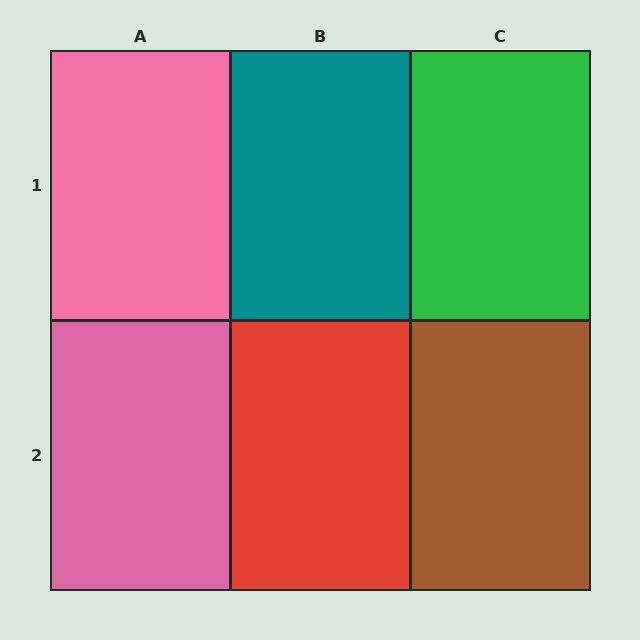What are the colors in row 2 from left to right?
Pink, red, brown.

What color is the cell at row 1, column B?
Teal.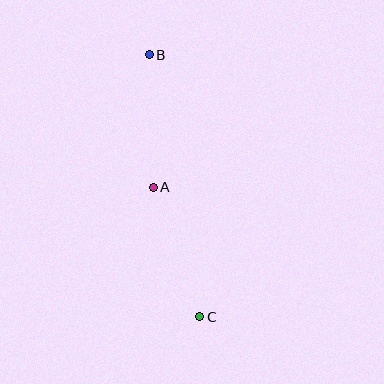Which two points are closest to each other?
Points A and B are closest to each other.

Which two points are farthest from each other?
Points B and C are farthest from each other.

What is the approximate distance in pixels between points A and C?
The distance between A and C is approximately 138 pixels.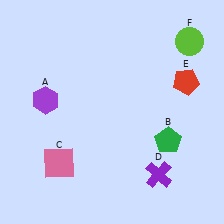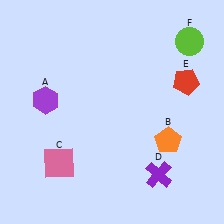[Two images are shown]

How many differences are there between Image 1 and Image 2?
There is 1 difference between the two images.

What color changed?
The pentagon (B) changed from green in Image 1 to orange in Image 2.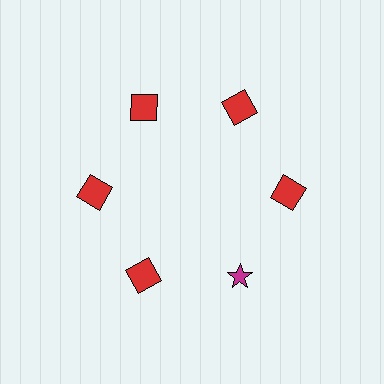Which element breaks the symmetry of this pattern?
The magenta star at roughly the 5 o'clock position breaks the symmetry. All other shapes are red squares.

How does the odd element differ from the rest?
It differs in both color (magenta instead of red) and shape (star instead of square).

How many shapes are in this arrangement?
There are 6 shapes arranged in a ring pattern.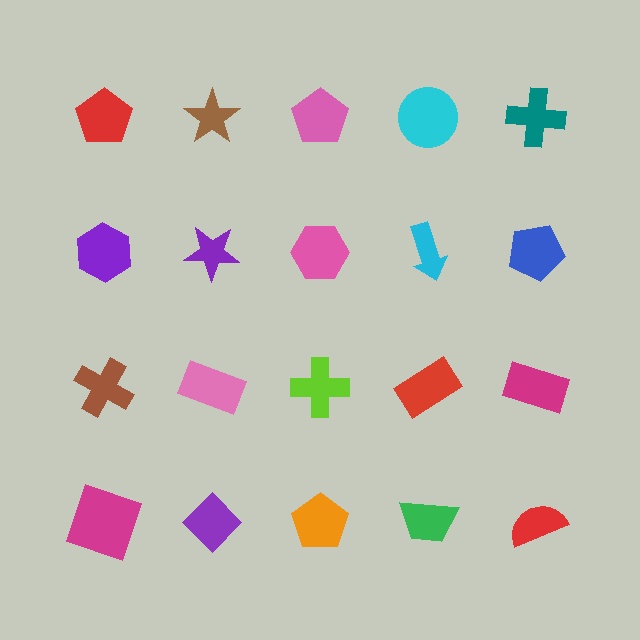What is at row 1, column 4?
A cyan circle.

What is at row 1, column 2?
A brown star.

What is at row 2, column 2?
A purple star.